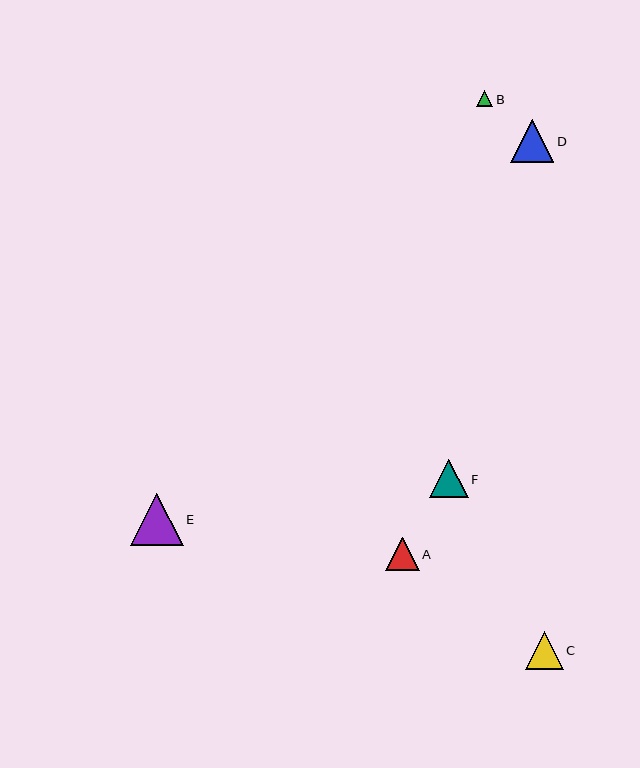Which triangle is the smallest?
Triangle B is the smallest with a size of approximately 17 pixels.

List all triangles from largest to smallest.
From largest to smallest: E, D, F, C, A, B.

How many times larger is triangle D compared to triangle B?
Triangle D is approximately 2.6 times the size of triangle B.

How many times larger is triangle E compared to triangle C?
Triangle E is approximately 1.4 times the size of triangle C.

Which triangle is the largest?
Triangle E is the largest with a size of approximately 53 pixels.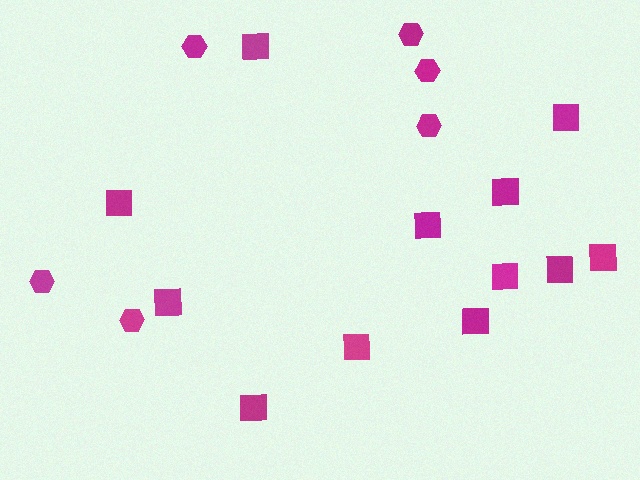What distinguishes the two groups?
There are 2 groups: one group of hexagons (6) and one group of squares (12).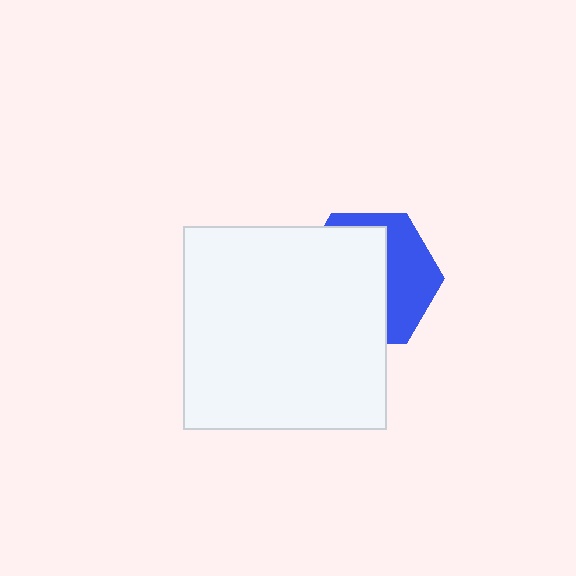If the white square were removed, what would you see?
You would see the complete blue hexagon.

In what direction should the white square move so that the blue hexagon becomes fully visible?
The white square should move left. That is the shortest direction to clear the overlap and leave the blue hexagon fully visible.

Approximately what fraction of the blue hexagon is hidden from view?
Roughly 61% of the blue hexagon is hidden behind the white square.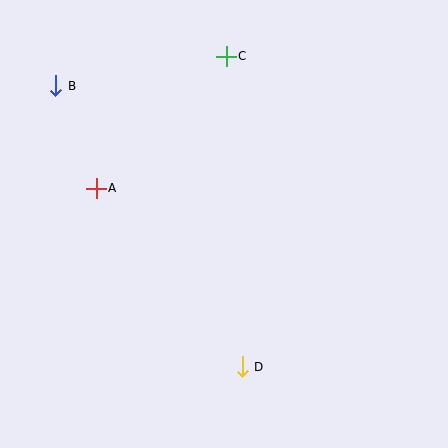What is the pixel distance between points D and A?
The distance between D and A is 231 pixels.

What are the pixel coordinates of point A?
Point A is at (96, 188).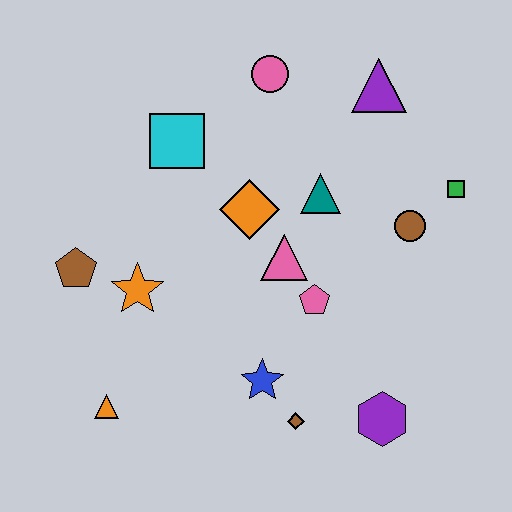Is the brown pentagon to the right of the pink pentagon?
No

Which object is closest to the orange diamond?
The pink triangle is closest to the orange diamond.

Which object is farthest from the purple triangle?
The orange triangle is farthest from the purple triangle.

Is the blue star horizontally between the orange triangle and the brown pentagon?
No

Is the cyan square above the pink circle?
No